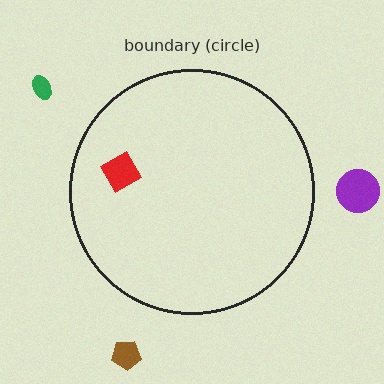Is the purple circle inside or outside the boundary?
Outside.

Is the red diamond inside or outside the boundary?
Inside.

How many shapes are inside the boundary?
1 inside, 3 outside.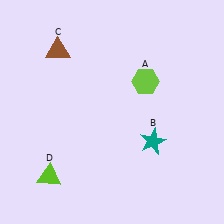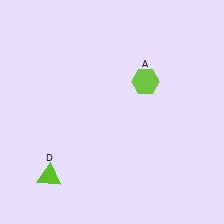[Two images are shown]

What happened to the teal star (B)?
The teal star (B) was removed in Image 2. It was in the bottom-right area of Image 1.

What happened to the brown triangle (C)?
The brown triangle (C) was removed in Image 2. It was in the top-left area of Image 1.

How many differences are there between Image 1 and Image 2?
There are 2 differences between the two images.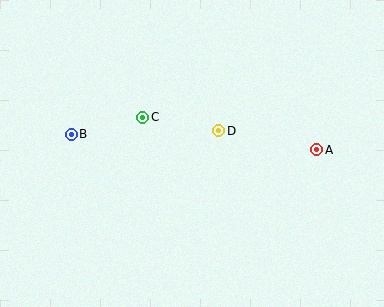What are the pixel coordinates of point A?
Point A is at (317, 150).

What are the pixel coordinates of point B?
Point B is at (71, 134).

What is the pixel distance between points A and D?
The distance between A and D is 100 pixels.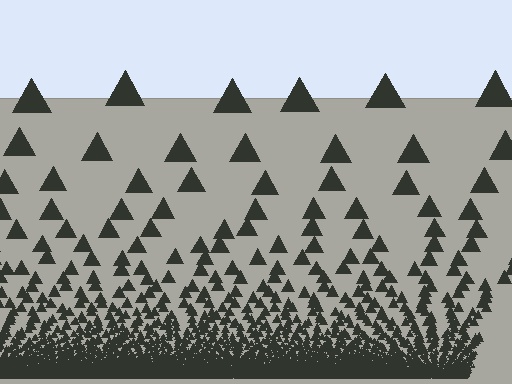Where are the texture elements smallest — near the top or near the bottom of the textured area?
Near the bottom.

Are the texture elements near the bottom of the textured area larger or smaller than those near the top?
Smaller. The gradient is inverted — elements near the bottom are smaller and denser.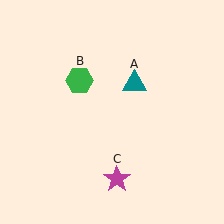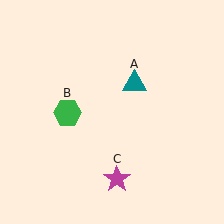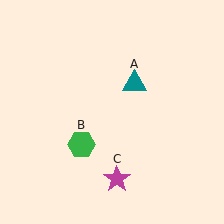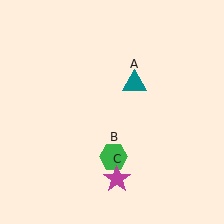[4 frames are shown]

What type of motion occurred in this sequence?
The green hexagon (object B) rotated counterclockwise around the center of the scene.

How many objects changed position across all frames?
1 object changed position: green hexagon (object B).